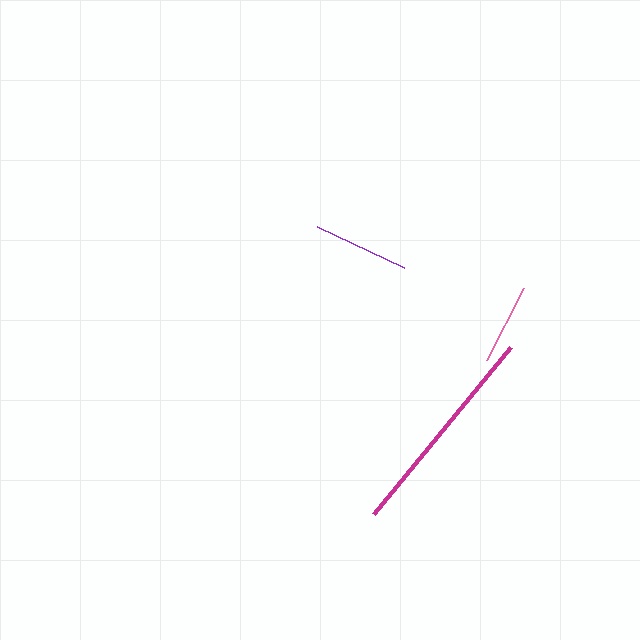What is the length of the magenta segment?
The magenta segment is approximately 216 pixels long.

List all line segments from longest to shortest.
From longest to shortest: magenta, purple, pink.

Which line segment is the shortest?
The pink line is the shortest at approximately 81 pixels.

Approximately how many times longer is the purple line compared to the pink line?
The purple line is approximately 1.2 times the length of the pink line.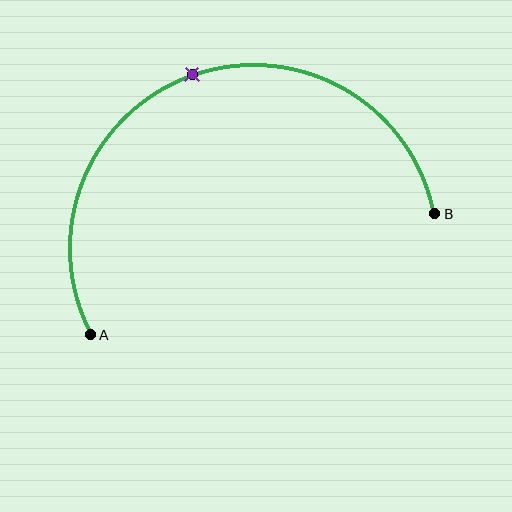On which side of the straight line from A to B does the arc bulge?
The arc bulges above the straight line connecting A and B.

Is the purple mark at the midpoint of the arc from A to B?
Yes. The purple mark lies on the arc at equal arc-length from both A and B — it is the arc midpoint.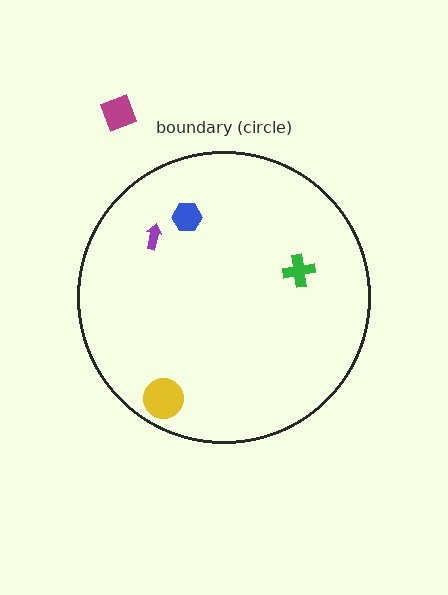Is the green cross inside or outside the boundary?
Inside.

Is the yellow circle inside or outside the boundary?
Inside.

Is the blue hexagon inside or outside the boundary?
Inside.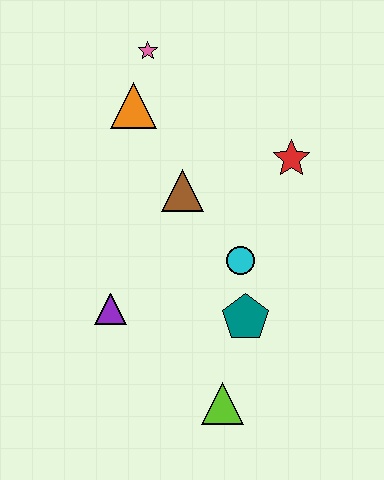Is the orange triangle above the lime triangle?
Yes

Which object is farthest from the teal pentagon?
The pink star is farthest from the teal pentagon.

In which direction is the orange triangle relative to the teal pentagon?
The orange triangle is above the teal pentagon.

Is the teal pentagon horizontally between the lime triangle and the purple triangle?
No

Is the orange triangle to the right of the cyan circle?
No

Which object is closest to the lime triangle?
The teal pentagon is closest to the lime triangle.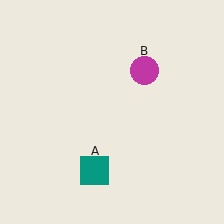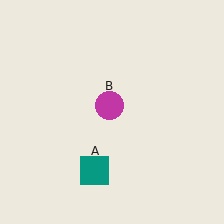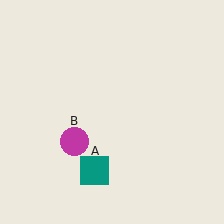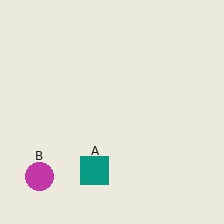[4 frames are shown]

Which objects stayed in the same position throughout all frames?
Teal square (object A) remained stationary.